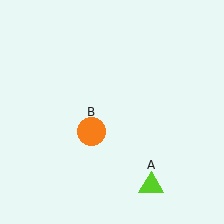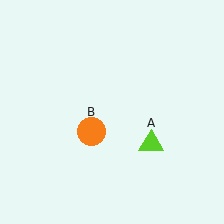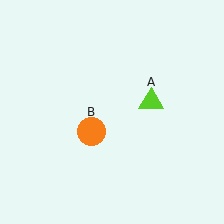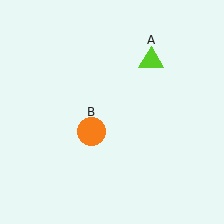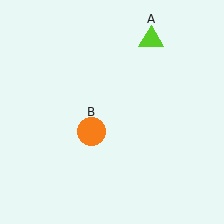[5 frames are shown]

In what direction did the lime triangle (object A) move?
The lime triangle (object A) moved up.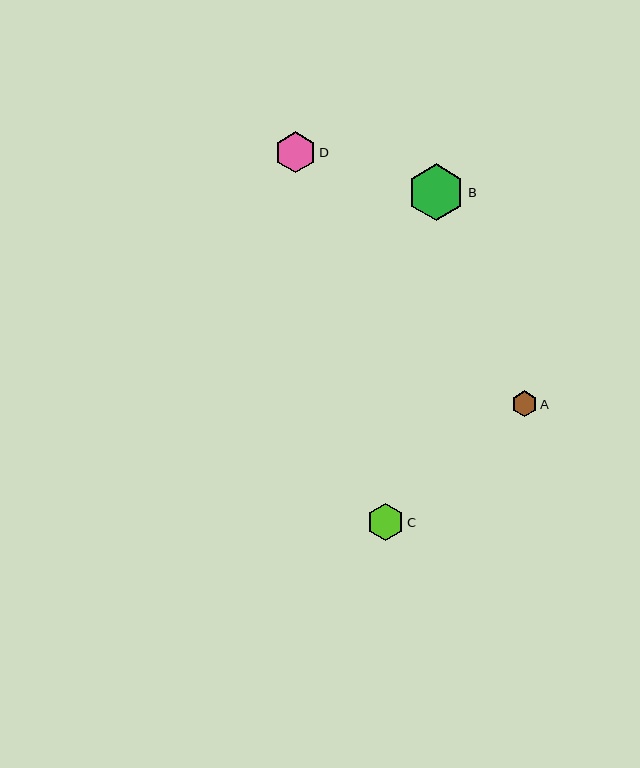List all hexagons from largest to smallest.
From largest to smallest: B, D, C, A.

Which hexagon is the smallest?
Hexagon A is the smallest with a size of approximately 25 pixels.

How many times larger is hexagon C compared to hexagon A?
Hexagon C is approximately 1.5 times the size of hexagon A.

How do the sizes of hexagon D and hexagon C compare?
Hexagon D and hexagon C are approximately the same size.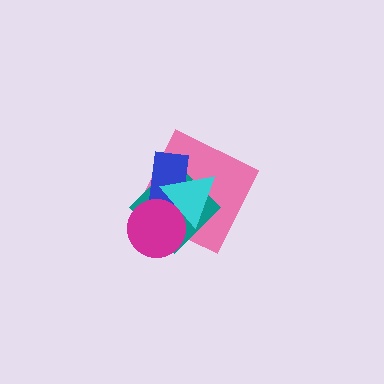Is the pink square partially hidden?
Yes, it is partially covered by another shape.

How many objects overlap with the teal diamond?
4 objects overlap with the teal diamond.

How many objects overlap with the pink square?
4 objects overlap with the pink square.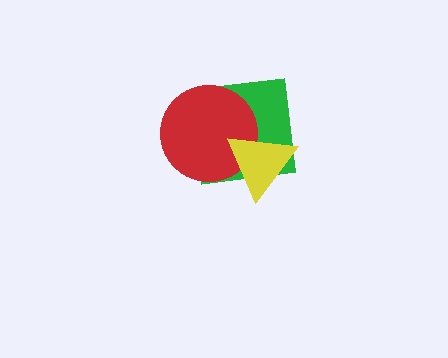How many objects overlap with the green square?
2 objects overlap with the green square.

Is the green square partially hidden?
Yes, it is partially covered by another shape.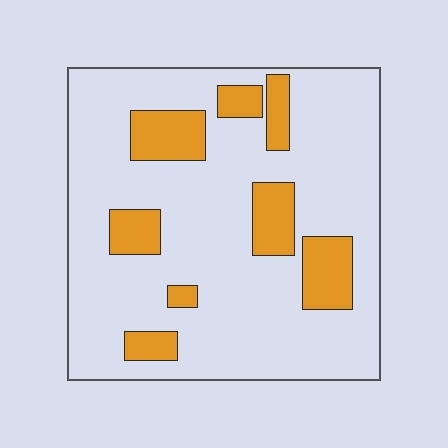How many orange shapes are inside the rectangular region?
8.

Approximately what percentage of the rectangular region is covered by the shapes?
Approximately 20%.